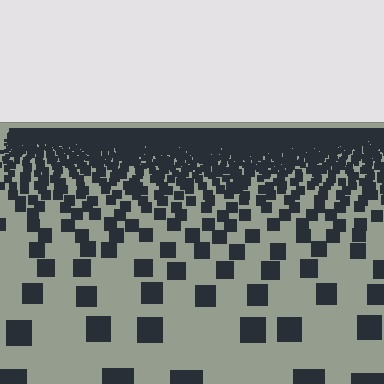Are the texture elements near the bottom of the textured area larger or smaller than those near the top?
Larger. Near the bottom, elements are closer to the viewer and appear at a bigger on-screen size.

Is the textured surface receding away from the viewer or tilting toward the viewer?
The surface is receding away from the viewer. Texture elements get smaller and denser toward the top.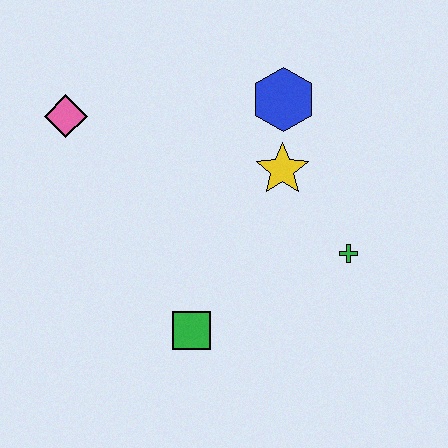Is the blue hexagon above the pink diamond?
Yes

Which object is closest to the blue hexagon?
The yellow star is closest to the blue hexagon.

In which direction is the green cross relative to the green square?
The green cross is to the right of the green square.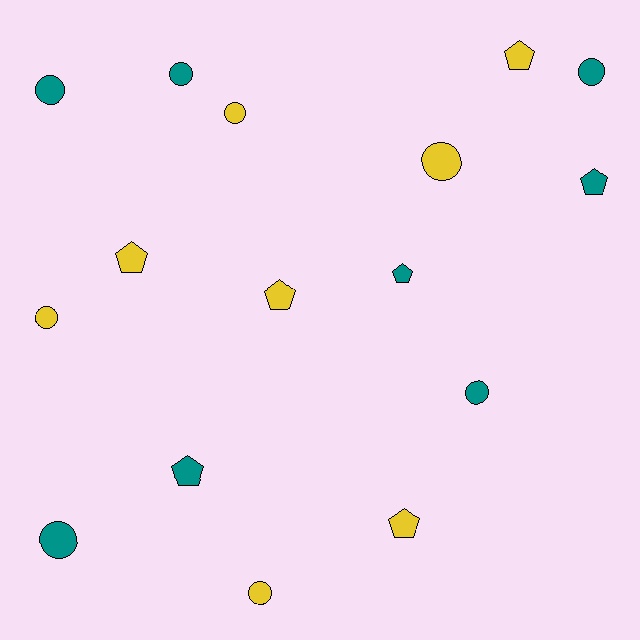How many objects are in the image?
There are 16 objects.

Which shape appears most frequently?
Circle, with 9 objects.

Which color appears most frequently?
Teal, with 8 objects.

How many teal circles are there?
There are 5 teal circles.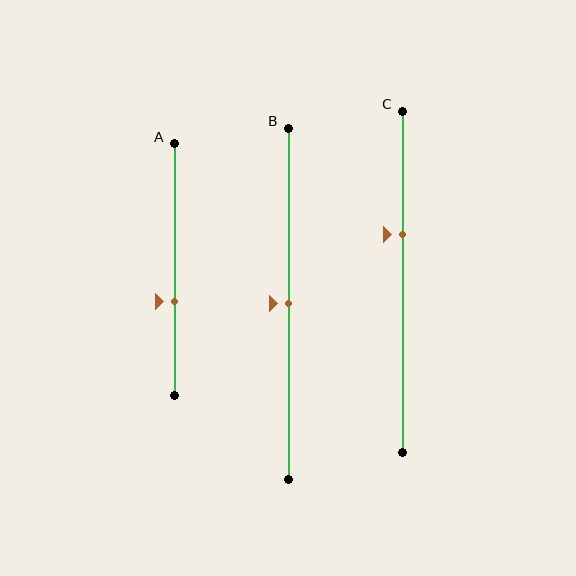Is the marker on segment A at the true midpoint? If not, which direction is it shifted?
No, the marker on segment A is shifted downward by about 13% of the segment length.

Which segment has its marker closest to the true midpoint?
Segment B has its marker closest to the true midpoint.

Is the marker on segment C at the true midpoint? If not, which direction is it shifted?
No, the marker on segment C is shifted upward by about 14% of the segment length.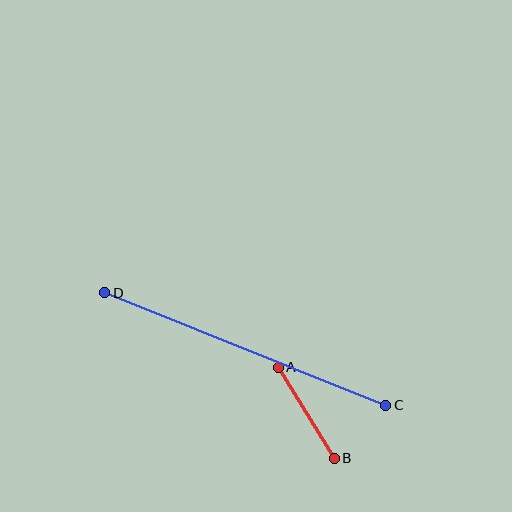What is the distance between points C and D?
The distance is approximately 303 pixels.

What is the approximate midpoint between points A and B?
The midpoint is at approximately (306, 413) pixels.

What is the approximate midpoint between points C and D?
The midpoint is at approximately (245, 349) pixels.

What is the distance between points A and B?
The distance is approximately 107 pixels.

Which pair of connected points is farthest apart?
Points C and D are farthest apart.